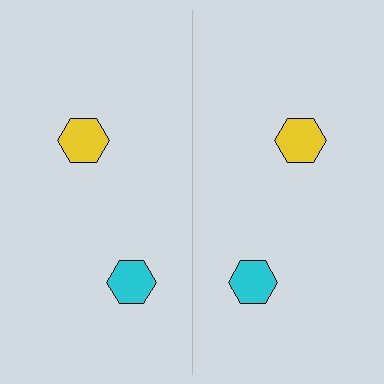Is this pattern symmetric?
Yes, this pattern has bilateral (reflection) symmetry.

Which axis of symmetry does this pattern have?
The pattern has a vertical axis of symmetry running through the center of the image.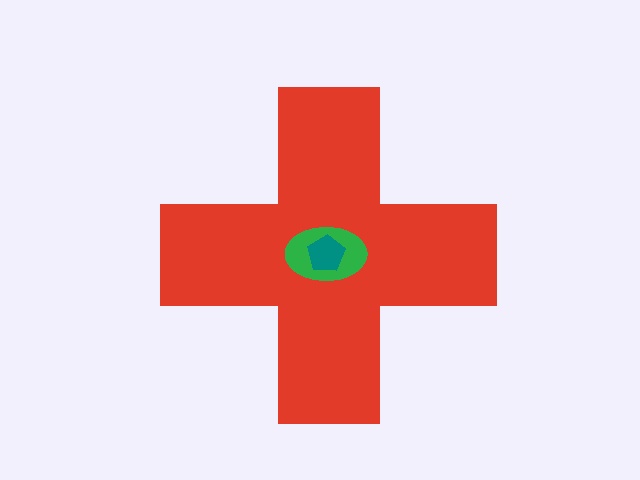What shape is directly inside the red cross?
The green ellipse.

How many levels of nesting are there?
3.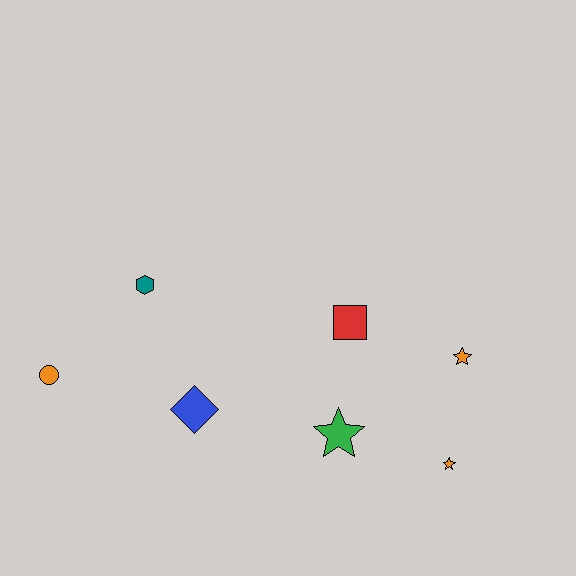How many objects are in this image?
There are 7 objects.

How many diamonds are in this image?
There is 1 diamond.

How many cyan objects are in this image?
There are no cyan objects.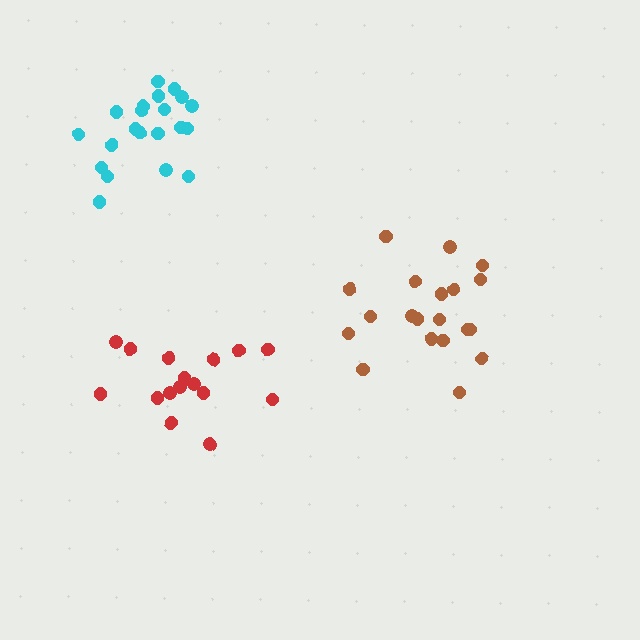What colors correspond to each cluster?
The clusters are colored: red, brown, cyan.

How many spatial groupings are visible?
There are 3 spatial groupings.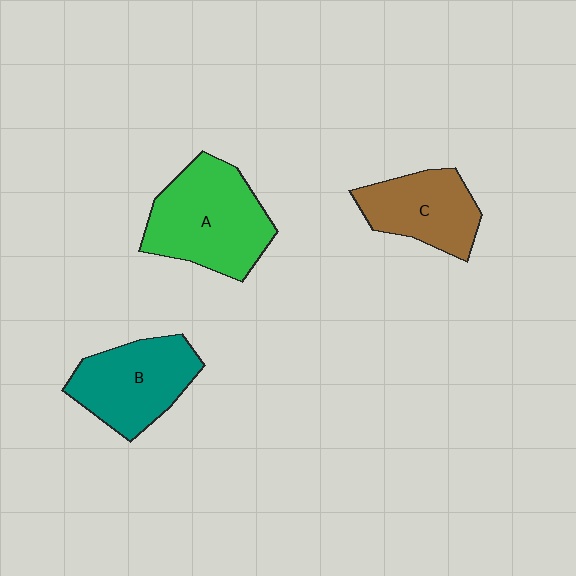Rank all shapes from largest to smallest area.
From largest to smallest: A (green), B (teal), C (brown).